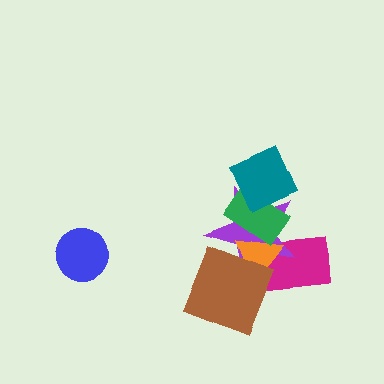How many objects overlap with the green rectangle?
4 objects overlap with the green rectangle.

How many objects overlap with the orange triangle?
4 objects overlap with the orange triangle.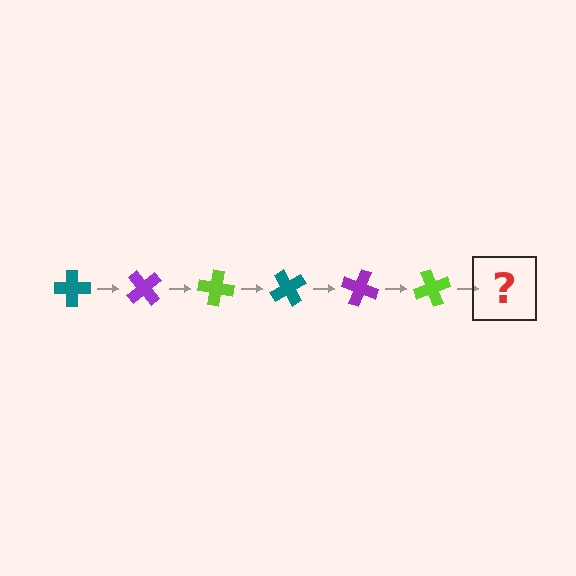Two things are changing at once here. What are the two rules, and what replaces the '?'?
The two rules are that it rotates 50 degrees each step and the color cycles through teal, purple, and lime. The '?' should be a teal cross, rotated 300 degrees from the start.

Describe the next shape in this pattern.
It should be a teal cross, rotated 300 degrees from the start.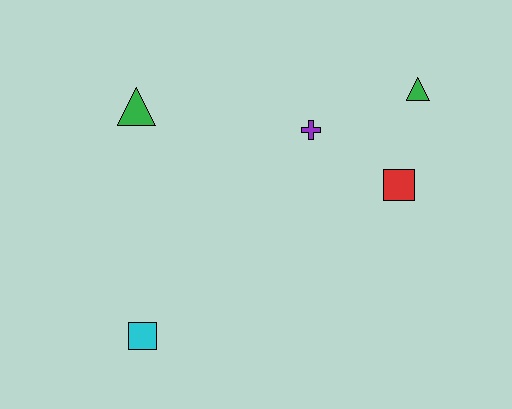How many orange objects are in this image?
There are no orange objects.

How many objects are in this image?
There are 5 objects.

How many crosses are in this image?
There is 1 cross.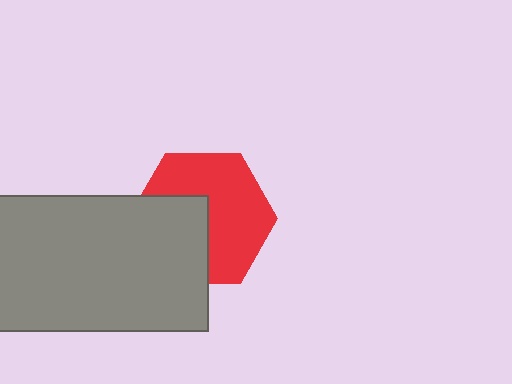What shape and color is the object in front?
The object in front is a gray rectangle.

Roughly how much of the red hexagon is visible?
About half of it is visible (roughly 60%).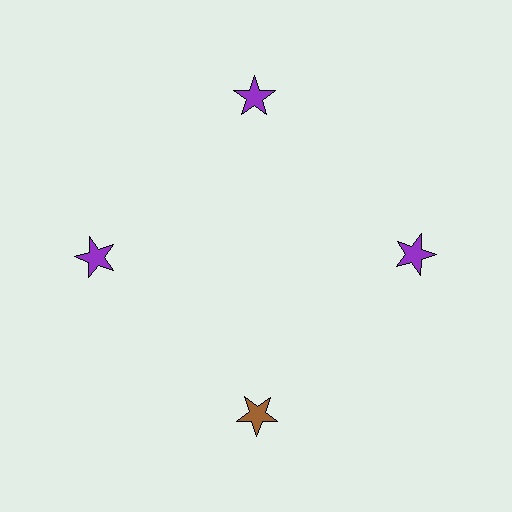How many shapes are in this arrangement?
There are 4 shapes arranged in a ring pattern.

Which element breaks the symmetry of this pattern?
The brown star at roughly the 6 o'clock position breaks the symmetry. All other shapes are purple stars.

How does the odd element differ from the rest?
It has a different color: brown instead of purple.